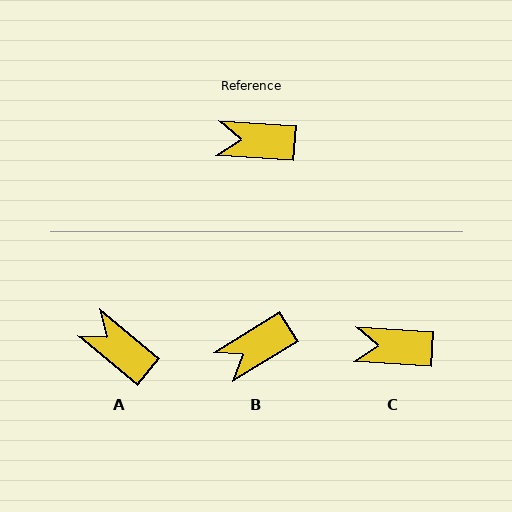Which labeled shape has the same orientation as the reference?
C.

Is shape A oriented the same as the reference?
No, it is off by about 36 degrees.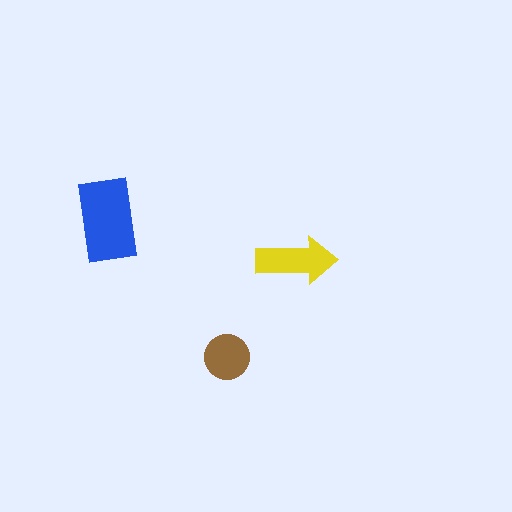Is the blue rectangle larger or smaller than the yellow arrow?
Larger.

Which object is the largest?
The blue rectangle.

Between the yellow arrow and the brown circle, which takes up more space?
The yellow arrow.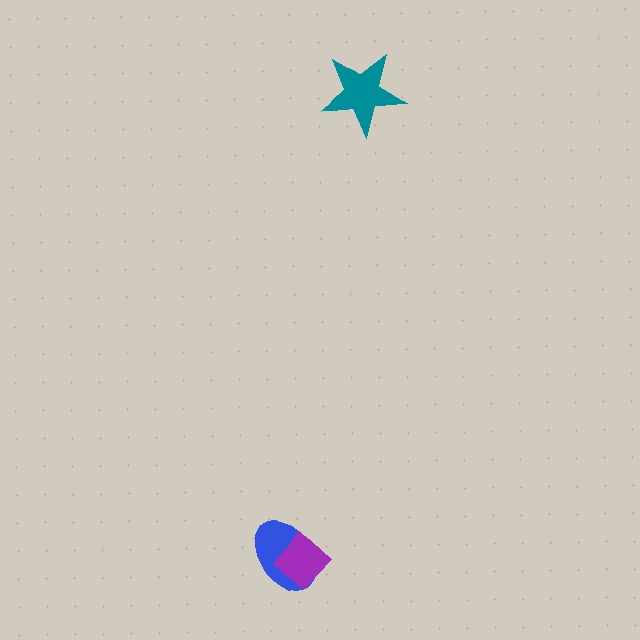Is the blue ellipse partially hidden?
Yes, it is partially covered by another shape.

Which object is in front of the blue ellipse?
The purple diamond is in front of the blue ellipse.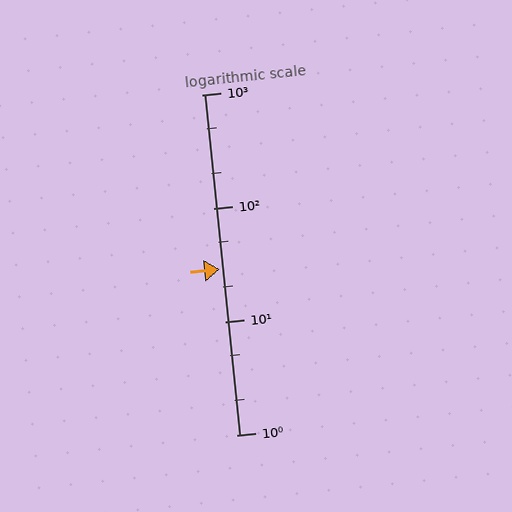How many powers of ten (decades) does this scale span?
The scale spans 3 decades, from 1 to 1000.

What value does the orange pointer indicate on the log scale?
The pointer indicates approximately 29.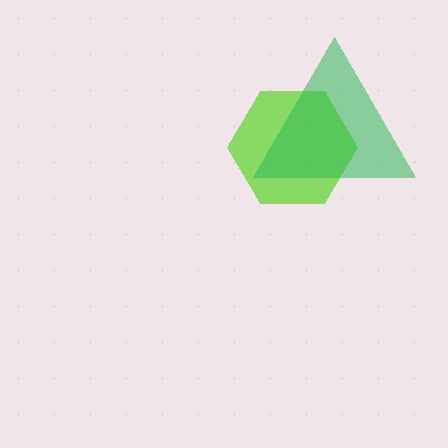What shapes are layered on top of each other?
The layered shapes are: a lime hexagon, a green triangle.